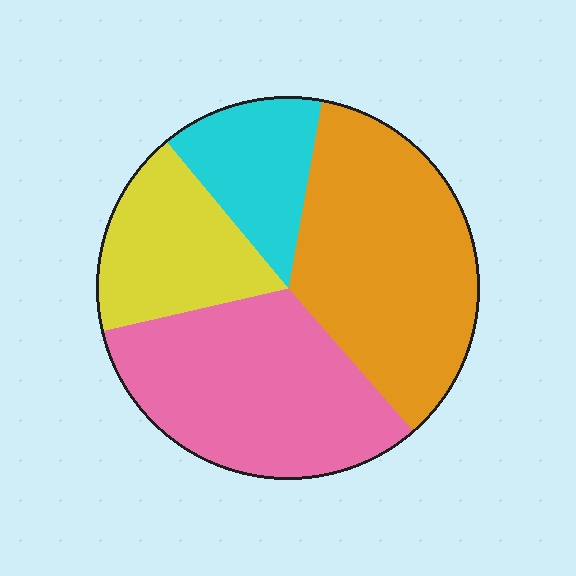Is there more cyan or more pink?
Pink.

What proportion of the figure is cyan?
Cyan covers about 15% of the figure.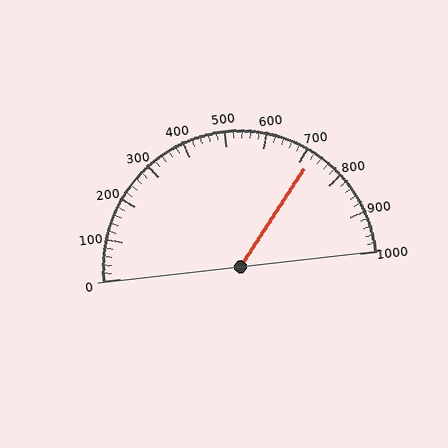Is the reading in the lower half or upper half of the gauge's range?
The reading is in the upper half of the range (0 to 1000).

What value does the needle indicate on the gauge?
The needle indicates approximately 720.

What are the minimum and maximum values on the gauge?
The gauge ranges from 0 to 1000.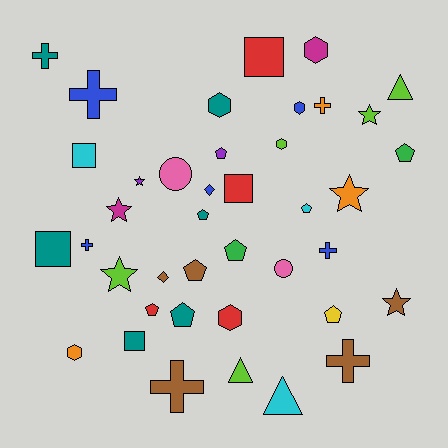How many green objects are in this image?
There are 2 green objects.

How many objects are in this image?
There are 40 objects.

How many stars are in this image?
There are 6 stars.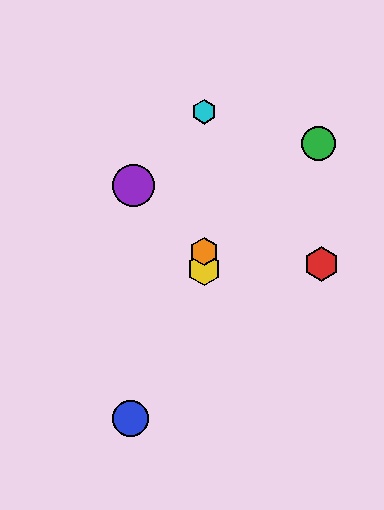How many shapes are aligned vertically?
3 shapes (the yellow hexagon, the orange hexagon, the cyan hexagon) are aligned vertically.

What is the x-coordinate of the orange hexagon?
The orange hexagon is at x≈204.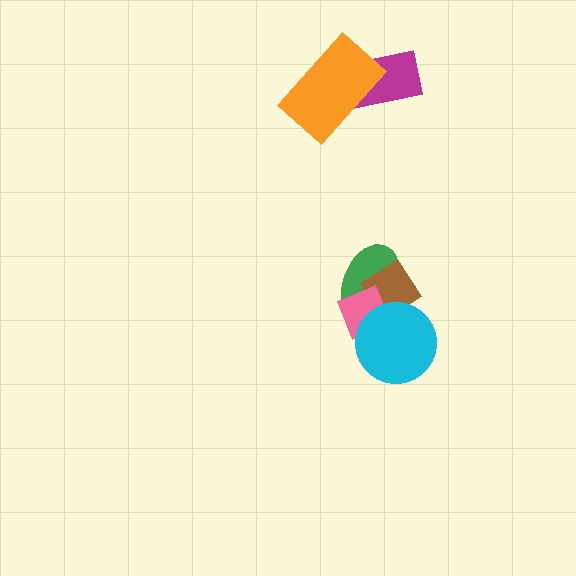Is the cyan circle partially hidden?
No, no other shape covers it.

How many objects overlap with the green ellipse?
3 objects overlap with the green ellipse.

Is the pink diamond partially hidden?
Yes, it is partially covered by another shape.